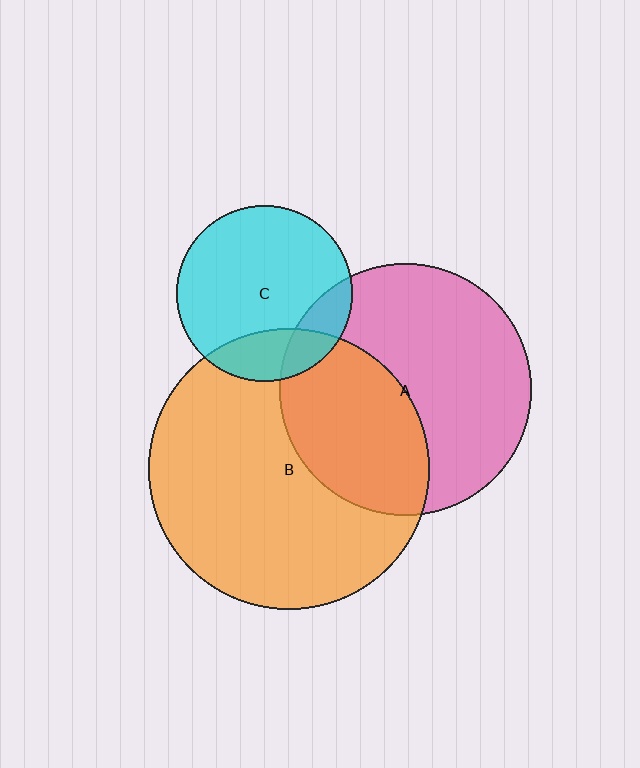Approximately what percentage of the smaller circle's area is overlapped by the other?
Approximately 15%.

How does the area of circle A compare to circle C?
Approximately 2.1 times.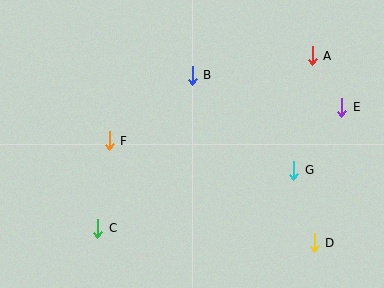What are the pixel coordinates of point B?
Point B is at (192, 75).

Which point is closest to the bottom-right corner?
Point D is closest to the bottom-right corner.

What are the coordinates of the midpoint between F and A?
The midpoint between F and A is at (211, 98).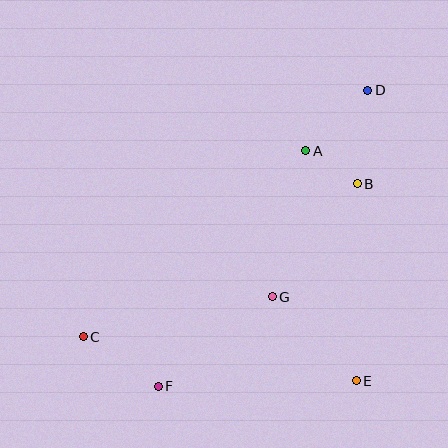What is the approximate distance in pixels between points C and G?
The distance between C and G is approximately 193 pixels.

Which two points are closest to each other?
Points A and B are closest to each other.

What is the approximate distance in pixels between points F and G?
The distance between F and G is approximately 145 pixels.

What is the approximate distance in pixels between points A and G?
The distance between A and G is approximately 150 pixels.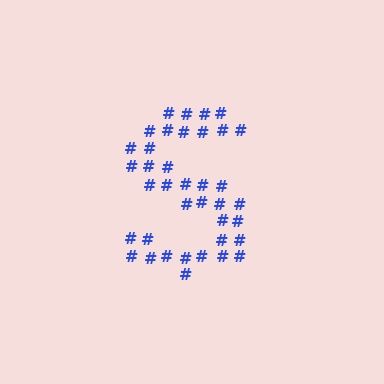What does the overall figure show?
The overall figure shows the letter S.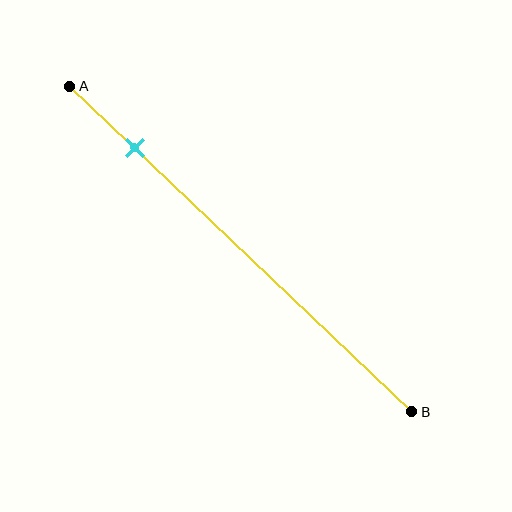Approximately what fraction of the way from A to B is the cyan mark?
The cyan mark is approximately 20% of the way from A to B.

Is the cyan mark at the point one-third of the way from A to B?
No, the mark is at about 20% from A, not at the 33% one-third point.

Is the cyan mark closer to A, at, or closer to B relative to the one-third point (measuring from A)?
The cyan mark is closer to point A than the one-third point of segment AB.